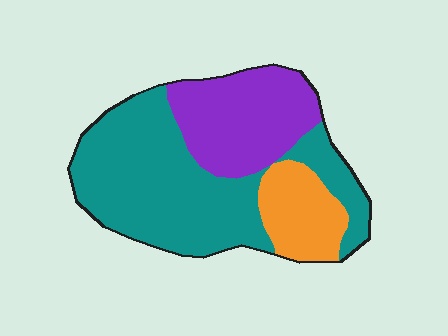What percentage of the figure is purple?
Purple covers 28% of the figure.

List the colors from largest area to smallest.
From largest to smallest: teal, purple, orange.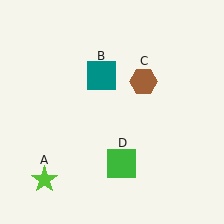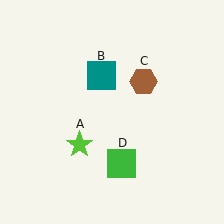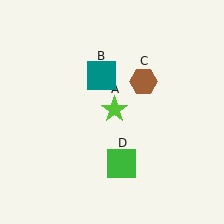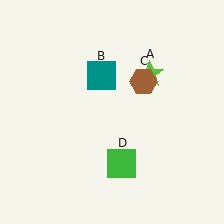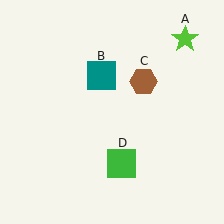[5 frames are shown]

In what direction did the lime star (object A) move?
The lime star (object A) moved up and to the right.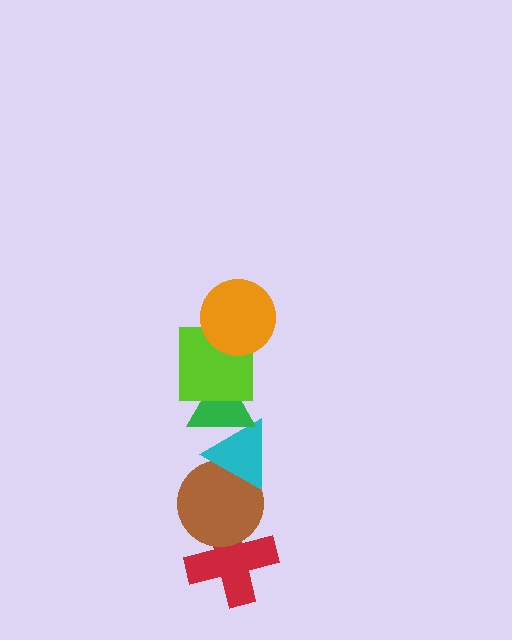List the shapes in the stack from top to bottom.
From top to bottom: the orange circle, the lime square, the green triangle, the cyan triangle, the brown circle, the red cross.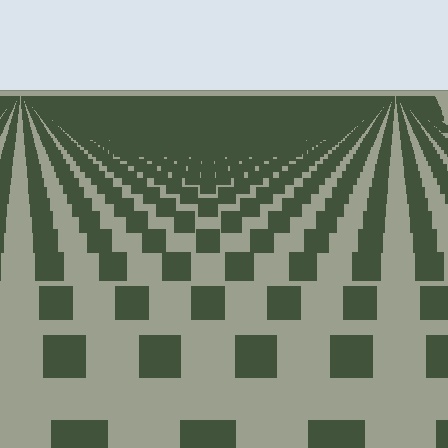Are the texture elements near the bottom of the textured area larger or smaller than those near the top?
Larger. Near the bottom, elements are closer to the viewer and appear at a bigger on-screen size.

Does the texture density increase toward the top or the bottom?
Density increases toward the top.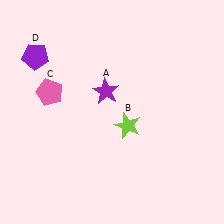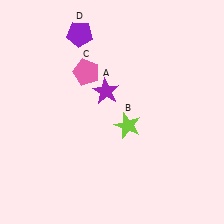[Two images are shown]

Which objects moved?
The objects that moved are: the pink pentagon (C), the purple pentagon (D).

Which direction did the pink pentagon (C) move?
The pink pentagon (C) moved right.